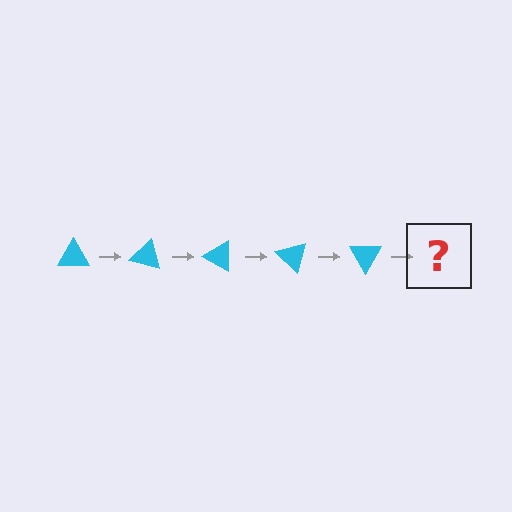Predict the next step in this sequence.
The next step is a cyan triangle rotated 75 degrees.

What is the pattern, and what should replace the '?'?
The pattern is that the triangle rotates 15 degrees each step. The '?' should be a cyan triangle rotated 75 degrees.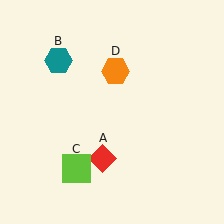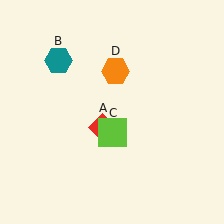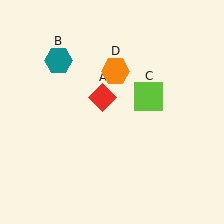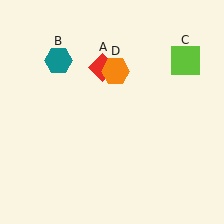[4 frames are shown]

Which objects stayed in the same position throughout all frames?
Teal hexagon (object B) and orange hexagon (object D) remained stationary.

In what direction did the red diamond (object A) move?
The red diamond (object A) moved up.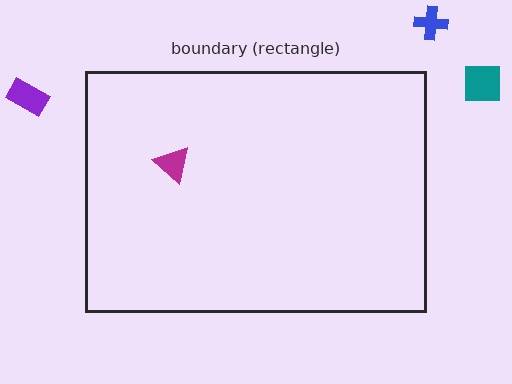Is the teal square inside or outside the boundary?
Outside.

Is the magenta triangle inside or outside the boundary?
Inside.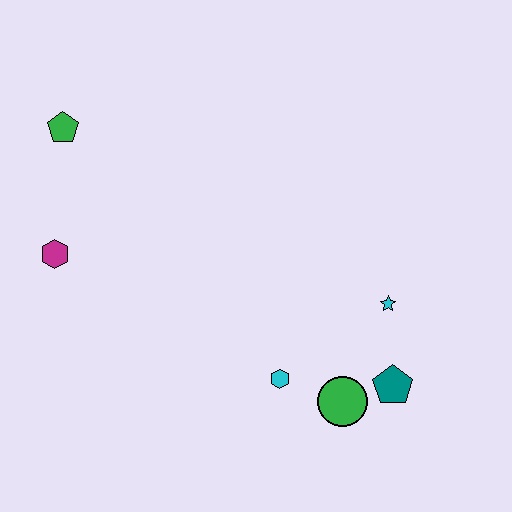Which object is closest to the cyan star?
The teal pentagon is closest to the cyan star.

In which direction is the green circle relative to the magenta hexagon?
The green circle is to the right of the magenta hexagon.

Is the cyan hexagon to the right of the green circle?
No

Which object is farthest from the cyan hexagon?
The green pentagon is farthest from the cyan hexagon.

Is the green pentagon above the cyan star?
Yes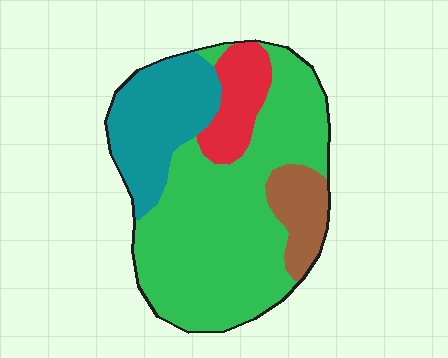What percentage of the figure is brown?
Brown takes up less than a quarter of the figure.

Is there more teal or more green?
Green.